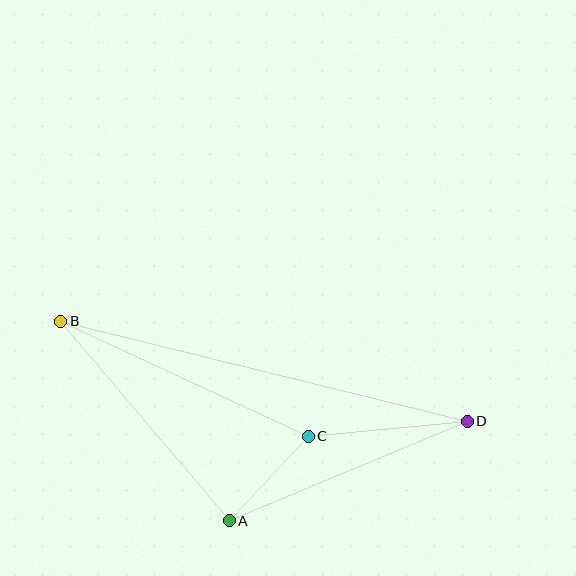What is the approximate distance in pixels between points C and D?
The distance between C and D is approximately 160 pixels.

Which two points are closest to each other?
Points A and C are closest to each other.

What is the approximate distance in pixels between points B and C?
The distance between B and C is approximately 273 pixels.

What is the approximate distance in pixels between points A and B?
The distance between A and B is approximately 261 pixels.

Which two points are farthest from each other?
Points B and D are farthest from each other.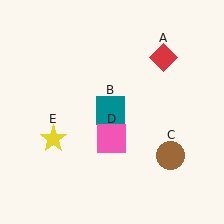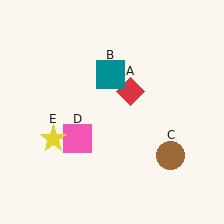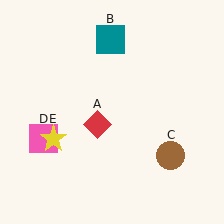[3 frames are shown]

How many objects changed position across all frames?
3 objects changed position: red diamond (object A), teal square (object B), pink square (object D).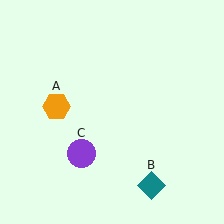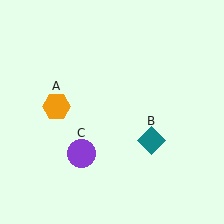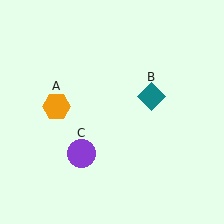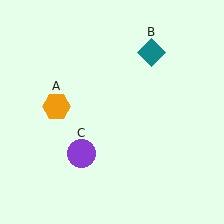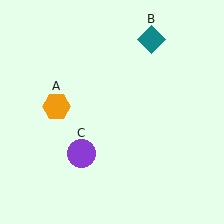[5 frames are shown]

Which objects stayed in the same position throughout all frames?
Orange hexagon (object A) and purple circle (object C) remained stationary.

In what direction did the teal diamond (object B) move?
The teal diamond (object B) moved up.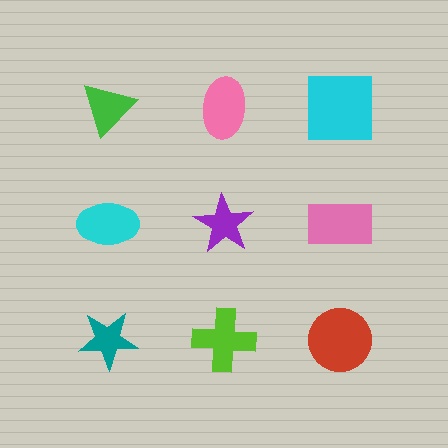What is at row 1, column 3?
A cyan square.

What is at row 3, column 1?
A teal star.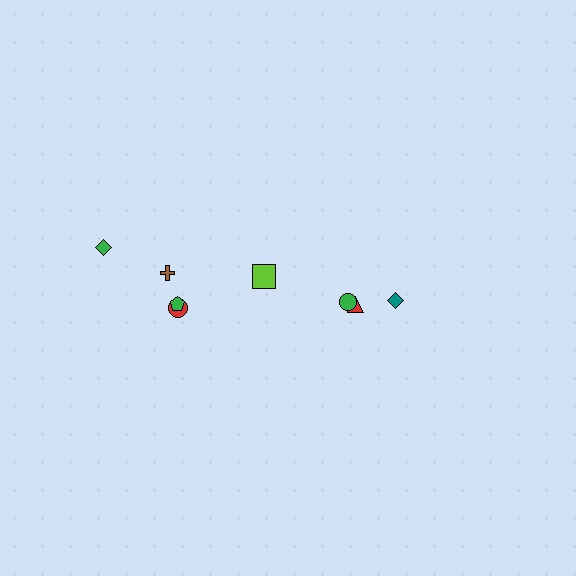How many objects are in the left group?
There are 5 objects.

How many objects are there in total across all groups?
There are 8 objects.